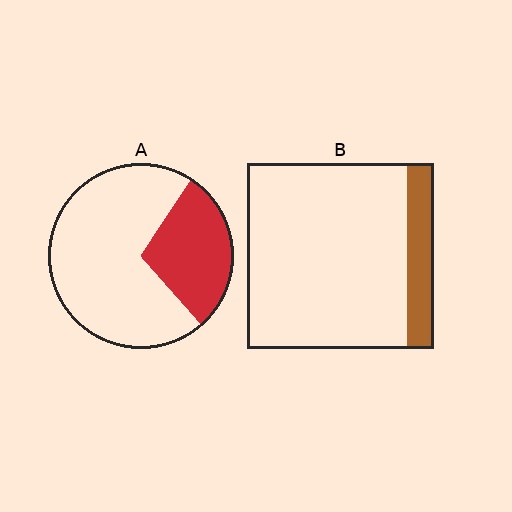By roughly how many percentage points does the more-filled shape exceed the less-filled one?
By roughly 15 percentage points (A over B).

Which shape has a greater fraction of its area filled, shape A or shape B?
Shape A.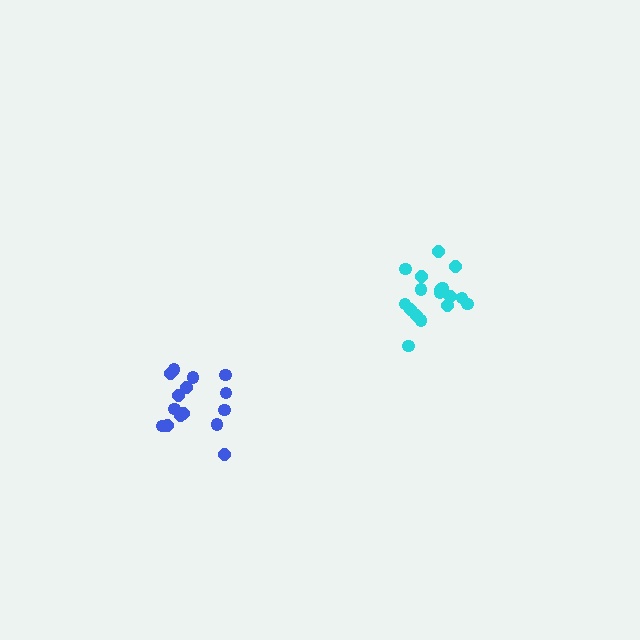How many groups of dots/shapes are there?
There are 2 groups.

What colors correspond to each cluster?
The clusters are colored: cyan, blue.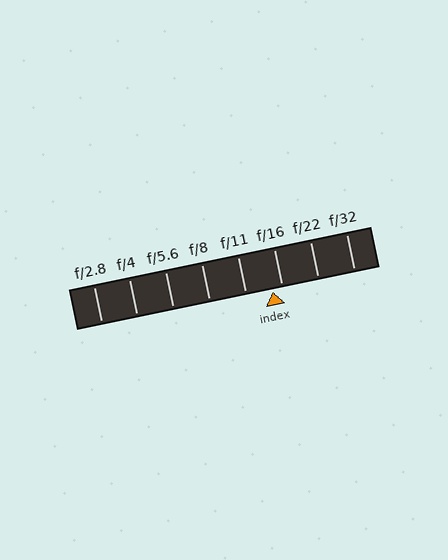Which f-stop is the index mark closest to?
The index mark is closest to f/16.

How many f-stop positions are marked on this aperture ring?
There are 8 f-stop positions marked.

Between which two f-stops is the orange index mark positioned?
The index mark is between f/11 and f/16.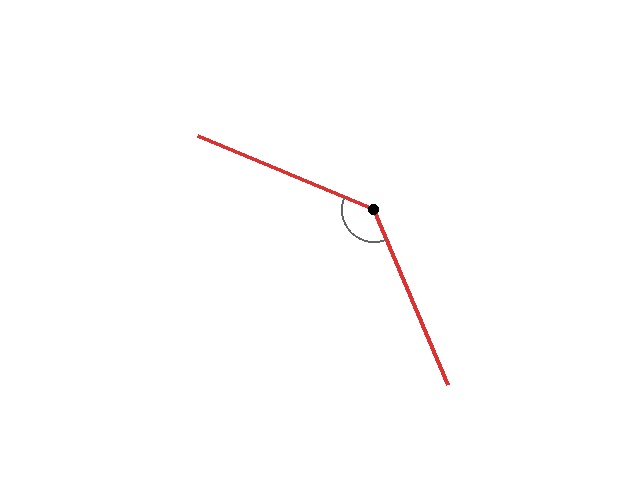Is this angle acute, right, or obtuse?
It is obtuse.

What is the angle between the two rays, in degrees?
Approximately 136 degrees.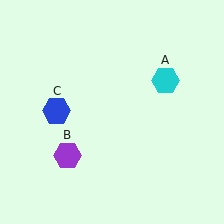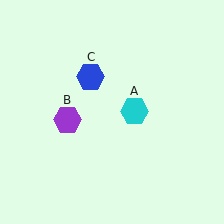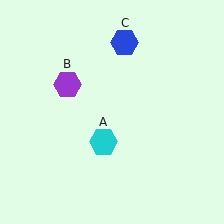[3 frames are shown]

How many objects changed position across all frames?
3 objects changed position: cyan hexagon (object A), purple hexagon (object B), blue hexagon (object C).